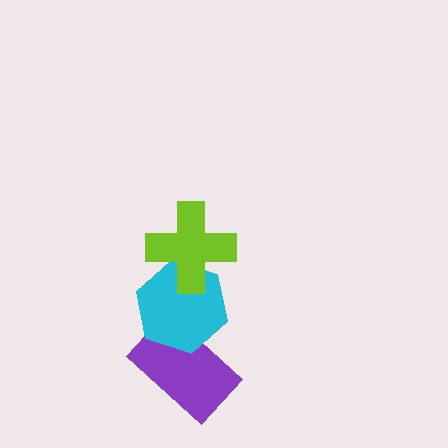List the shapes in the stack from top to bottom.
From top to bottom: the lime cross, the cyan hexagon, the purple rectangle.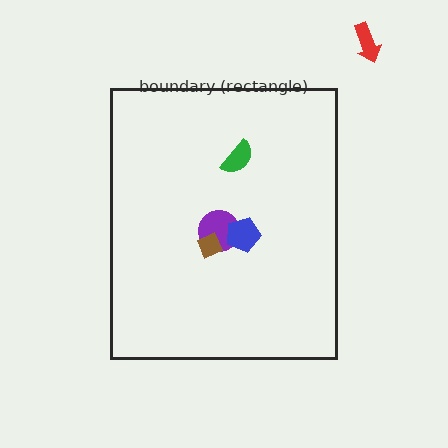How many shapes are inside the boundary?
4 inside, 1 outside.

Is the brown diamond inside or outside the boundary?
Inside.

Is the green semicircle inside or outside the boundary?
Inside.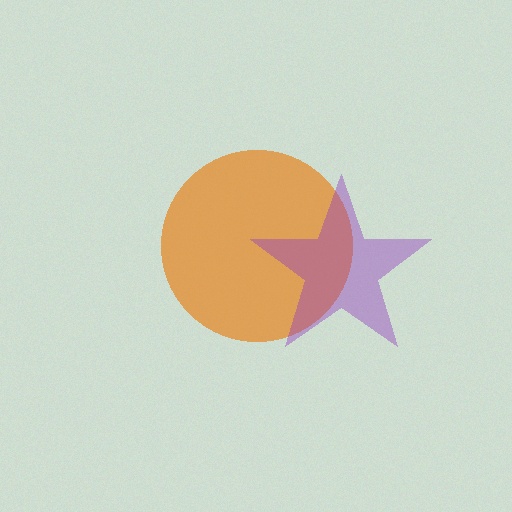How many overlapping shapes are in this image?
There are 2 overlapping shapes in the image.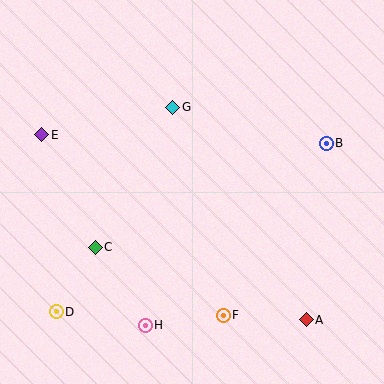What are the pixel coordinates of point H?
Point H is at (145, 325).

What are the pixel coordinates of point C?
Point C is at (95, 247).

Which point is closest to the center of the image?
Point G at (173, 107) is closest to the center.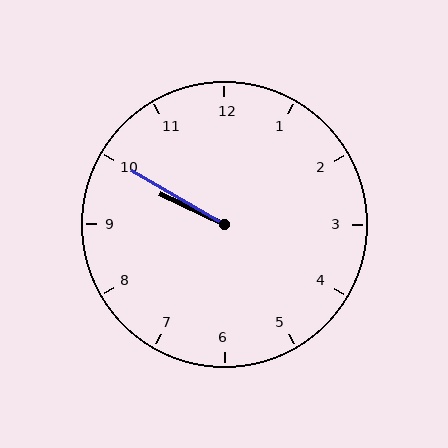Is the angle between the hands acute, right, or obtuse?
It is acute.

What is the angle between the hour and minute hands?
Approximately 5 degrees.